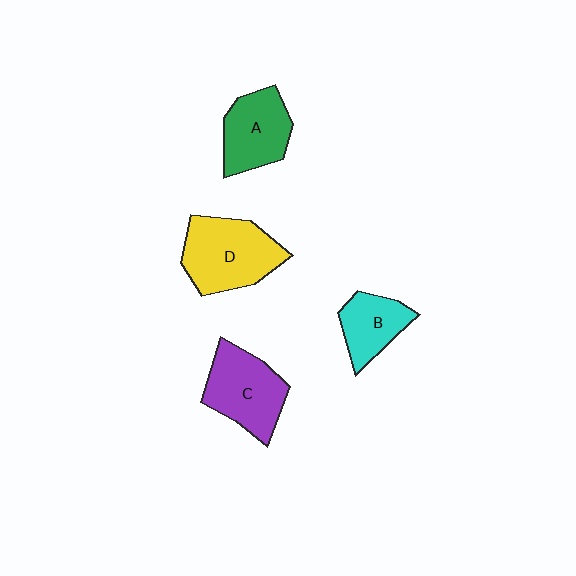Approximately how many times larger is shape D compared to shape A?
Approximately 1.3 times.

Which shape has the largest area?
Shape D (yellow).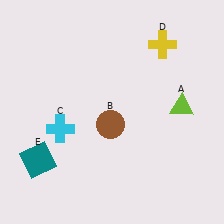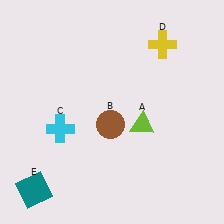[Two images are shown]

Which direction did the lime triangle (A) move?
The lime triangle (A) moved left.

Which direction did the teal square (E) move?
The teal square (E) moved down.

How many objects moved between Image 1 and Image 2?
2 objects moved between the two images.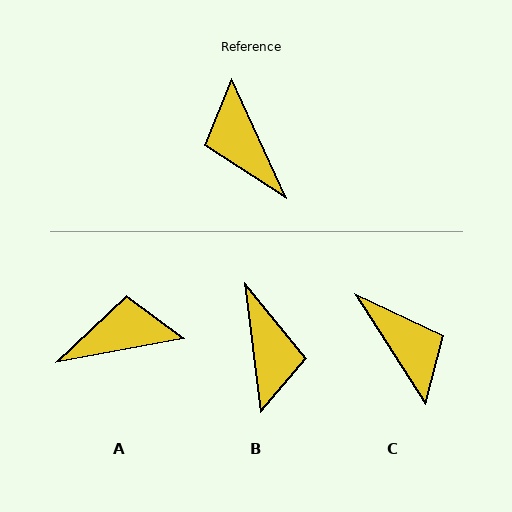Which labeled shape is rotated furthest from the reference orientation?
C, about 172 degrees away.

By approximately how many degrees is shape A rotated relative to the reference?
Approximately 104 degrees clockwise.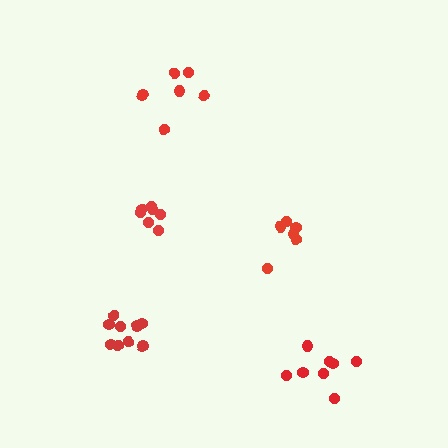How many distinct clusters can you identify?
There are 5 distinct clusters.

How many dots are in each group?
Group 1: 7 dots, Group 2: 9 dots, Group 3: 6 dots, Group 4: 6 dots, Group 5: 8 dots (36 total).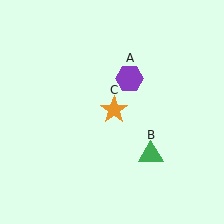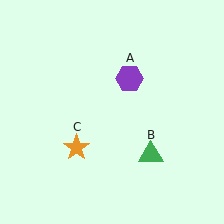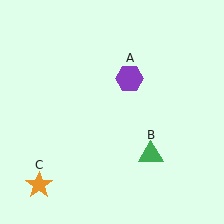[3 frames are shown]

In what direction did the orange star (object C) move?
The orange star (object C) moved down and to the left.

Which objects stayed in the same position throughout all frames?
Purple hexagon (object A) and green triangle (object B) remained stationary.